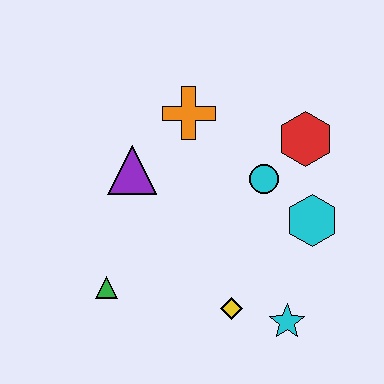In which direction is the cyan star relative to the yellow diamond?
The cyan star is to the right of the yellow diamond.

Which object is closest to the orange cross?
The purple triangle is closest to the orange cross.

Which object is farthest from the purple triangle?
The cyan star is farthest from the purple triangle.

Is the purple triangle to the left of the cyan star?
Yes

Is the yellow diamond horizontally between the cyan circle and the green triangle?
Yes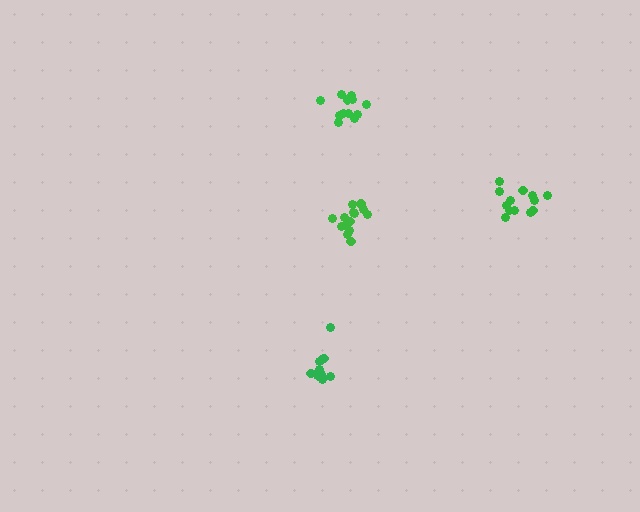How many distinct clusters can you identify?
There are 4 distinct clusters.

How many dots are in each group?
Group 1: 12 dots, Group 2: 13 dots, Group 3: 14 dots, Group 4: 12 dots (51 total).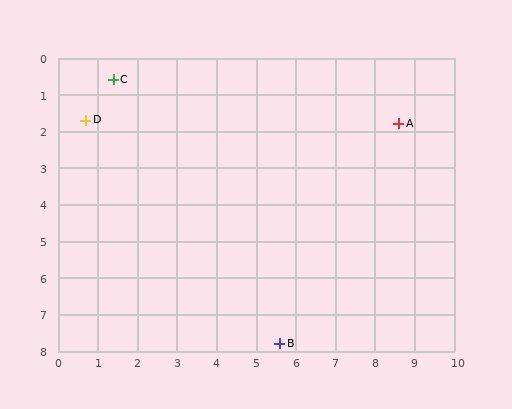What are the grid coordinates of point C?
Point C is at approximately (1.4, 0.6).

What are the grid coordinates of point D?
Point D is at approximately (0.7, 1.7).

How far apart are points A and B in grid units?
Points A and B are about 6.7 grid units apart.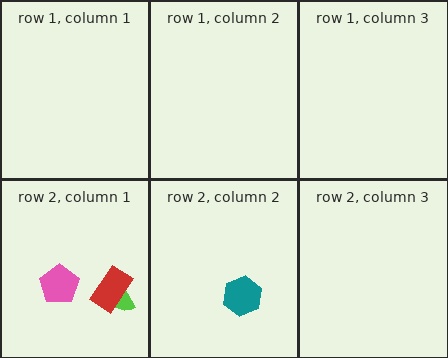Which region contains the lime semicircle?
The row 2, column 1 region.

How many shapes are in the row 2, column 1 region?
3.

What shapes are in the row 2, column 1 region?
The pink pentagon, the lime semicircle, the red rectangle.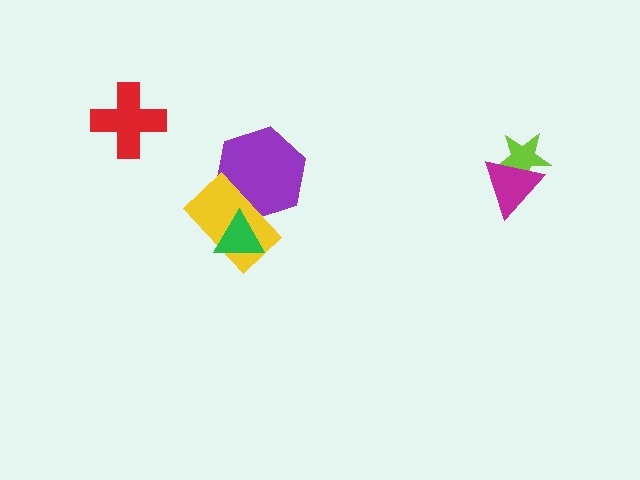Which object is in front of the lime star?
The magenta triangle is in front of the lime star.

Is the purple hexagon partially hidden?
Yes, it is partially covered by another shape.